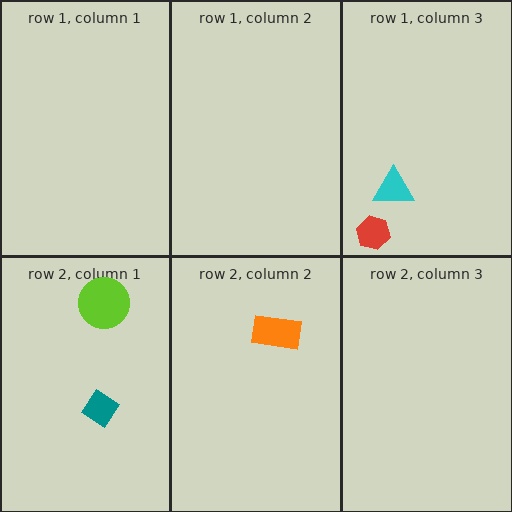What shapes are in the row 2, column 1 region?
The lime circle, the teal diamond.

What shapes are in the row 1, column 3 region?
The red hexagon, the cyan triangle.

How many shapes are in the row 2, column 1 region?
2.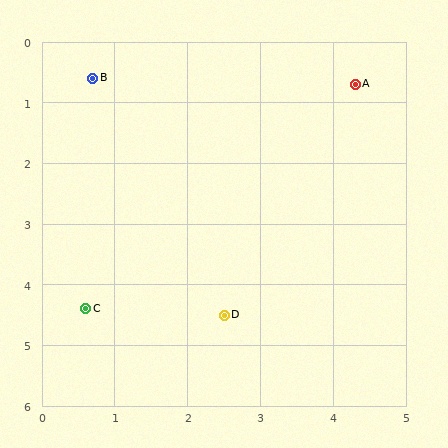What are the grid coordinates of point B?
Point B is at approximately (0.7, 0.6).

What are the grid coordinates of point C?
Point C is at approximately (0.6, 4.4).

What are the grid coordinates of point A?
Point A is at approximately (4.3, 0.7).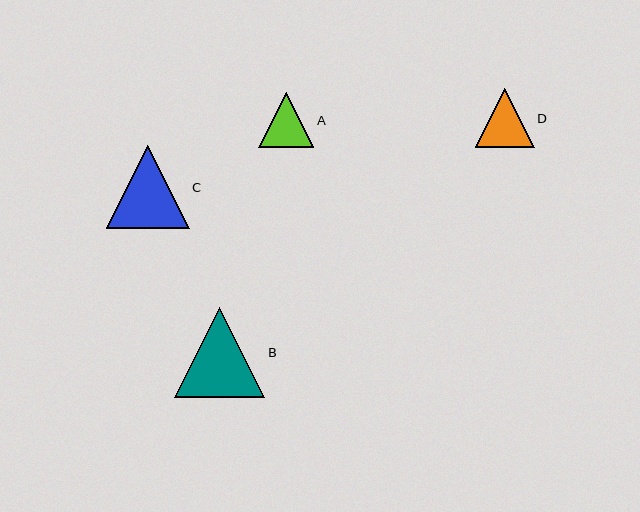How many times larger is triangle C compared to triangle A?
Triangle C is approximately 1.5 times the size of triangle A.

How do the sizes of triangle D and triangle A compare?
Triangle D and triangle A are approximately the same size.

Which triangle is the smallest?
Triangle A is the smallest with a size of approximately 56 pixels.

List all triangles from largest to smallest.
From largest to smallest: B, C, D, A.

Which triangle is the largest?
Triangle B is the largest with a size of approximately 90 pixels.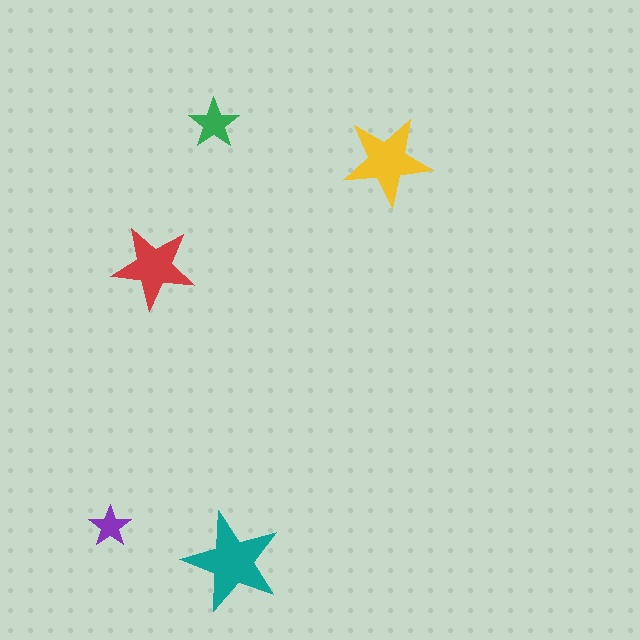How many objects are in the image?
There are 5 objects in the image.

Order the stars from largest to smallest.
the teal one, the yellow one, the red one, the green one, the purple one.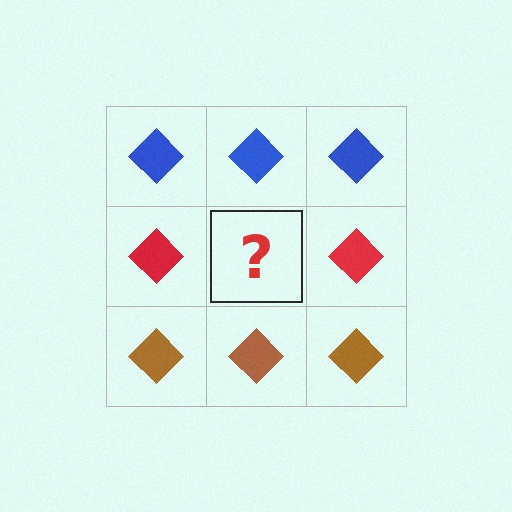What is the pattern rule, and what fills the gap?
The rule is that each row has a consistent color. The gap should be filled with a red diamond.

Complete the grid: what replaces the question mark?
The question mark should be replaced with a red diamond.